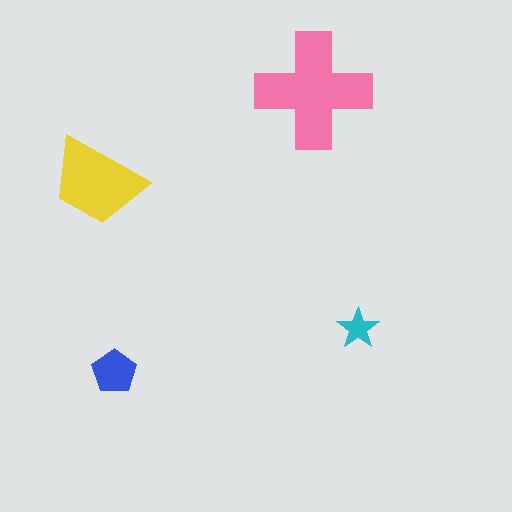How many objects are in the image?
There are 4 objects in the image.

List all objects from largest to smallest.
The pink cross, the yellow trapezoid, the blue pentagon, the cyan star.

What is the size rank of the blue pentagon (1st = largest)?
3rd.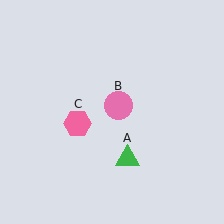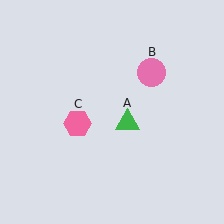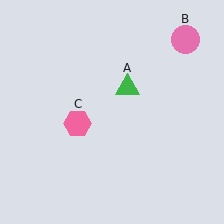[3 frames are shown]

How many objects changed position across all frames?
2 objects changed position: green triangle (object A), pink circle (object B).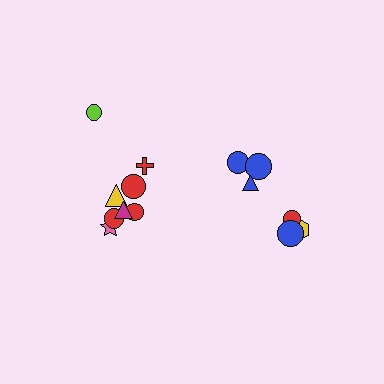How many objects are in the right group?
There are 6 objects.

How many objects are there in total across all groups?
There are 14 objects.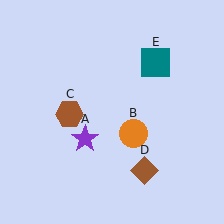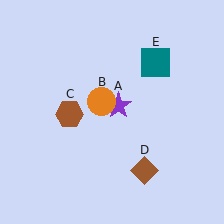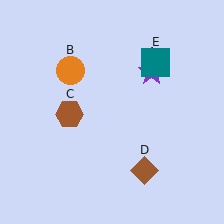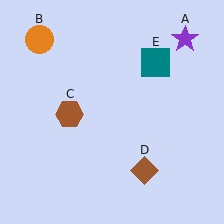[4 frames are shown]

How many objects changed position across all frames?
2 objects changed position: purple star (object A), orange circle (object B).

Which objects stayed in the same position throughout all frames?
Brown hexagon (object C) and brown diamond (object D) and teal square (object E) remained stationary.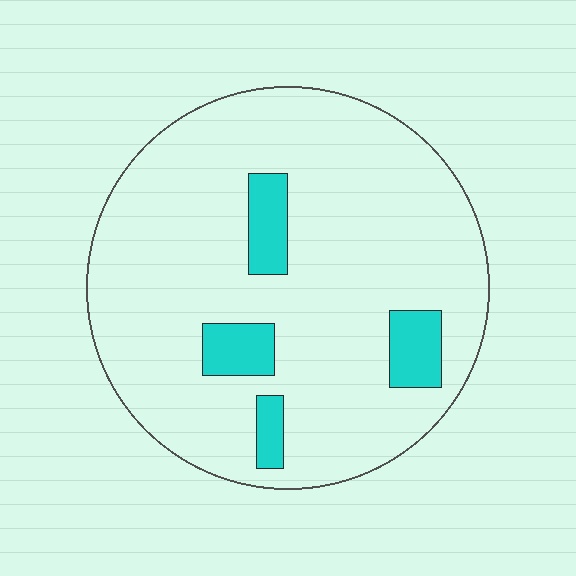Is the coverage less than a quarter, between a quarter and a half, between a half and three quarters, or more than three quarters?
Less than a quarter.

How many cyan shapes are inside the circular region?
4.